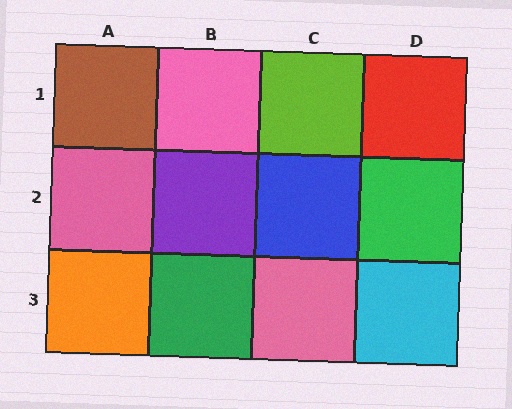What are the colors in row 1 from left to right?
Brown, pink, lime, red.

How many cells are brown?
1 cell is brown.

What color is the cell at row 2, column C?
Blue.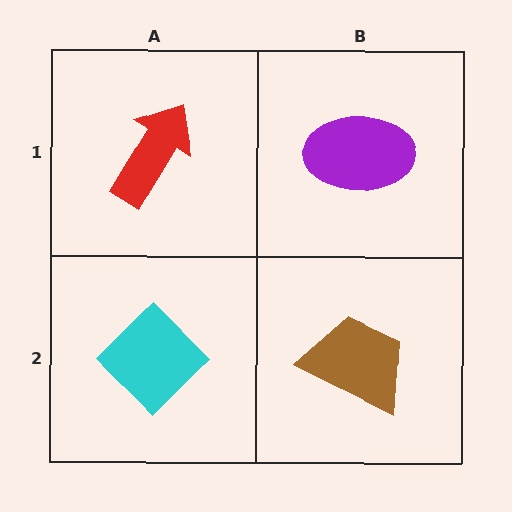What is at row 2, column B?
A brown trapezoid.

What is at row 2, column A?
A cyan diamond.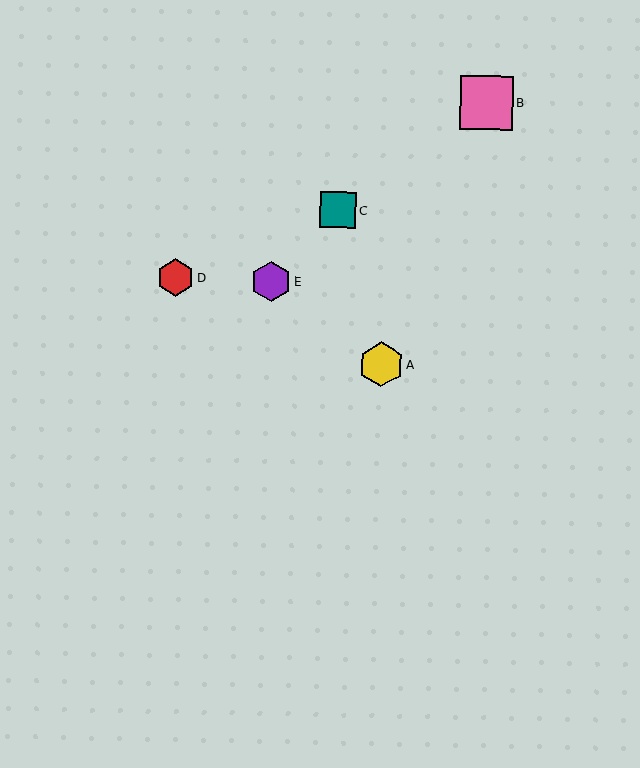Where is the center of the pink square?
The center of the pink square is at (486, 103).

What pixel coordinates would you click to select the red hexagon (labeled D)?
Click at (175, 278) to select the red hexagon D.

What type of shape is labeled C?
Shape C is a teal square.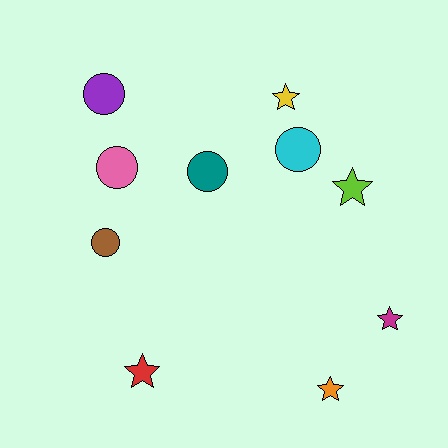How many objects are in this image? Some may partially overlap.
There are 10 objects.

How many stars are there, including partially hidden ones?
There are 5 stars.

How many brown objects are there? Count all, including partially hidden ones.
There is 1 brown object.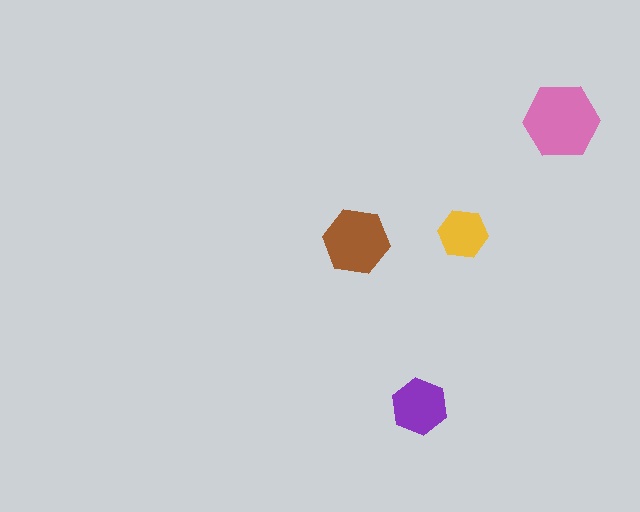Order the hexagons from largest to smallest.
the pink one, the brown one, the purple one, the yellow one.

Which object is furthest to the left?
The brown hexagon is leftmost.